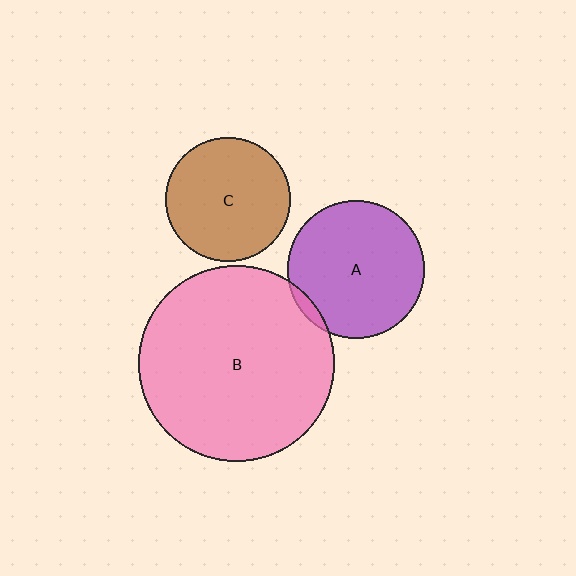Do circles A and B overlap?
Yes.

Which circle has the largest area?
Circle B (pink).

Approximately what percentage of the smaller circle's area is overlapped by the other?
Approximately 5%.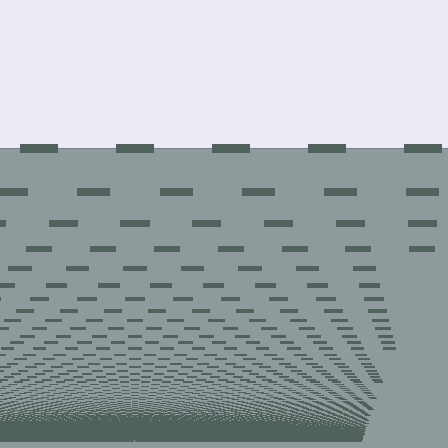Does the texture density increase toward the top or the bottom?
Density increases toward the bottom.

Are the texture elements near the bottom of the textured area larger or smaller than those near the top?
Smaller. The gradient is inverted — elements near the bottom are smaller and denser.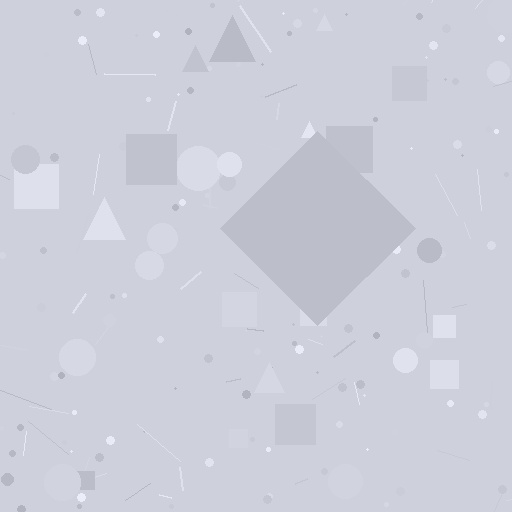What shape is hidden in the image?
A diamond is hidden in the image.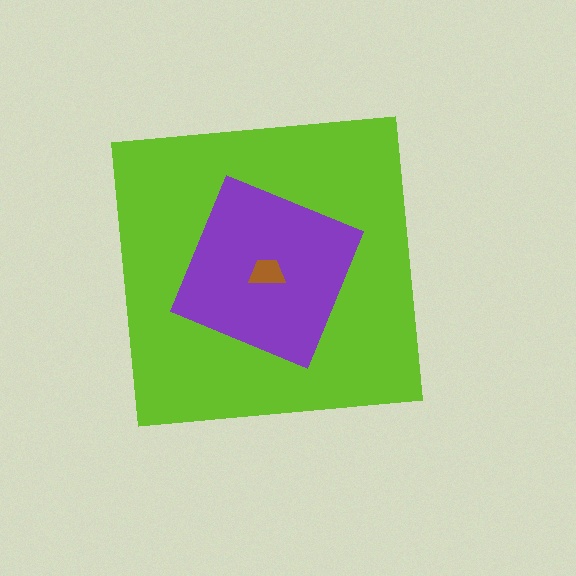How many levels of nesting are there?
3.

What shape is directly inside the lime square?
The purple square.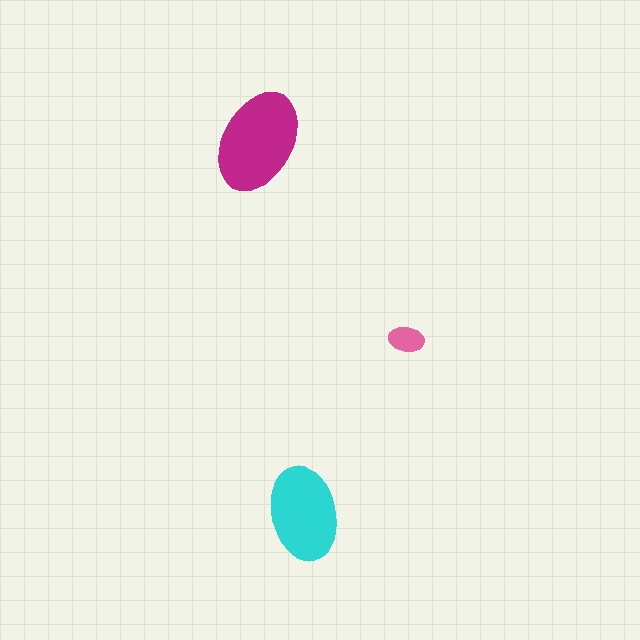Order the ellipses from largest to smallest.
the magenta one, the cyan one, the pink one.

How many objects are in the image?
There are 3 objects in the image.